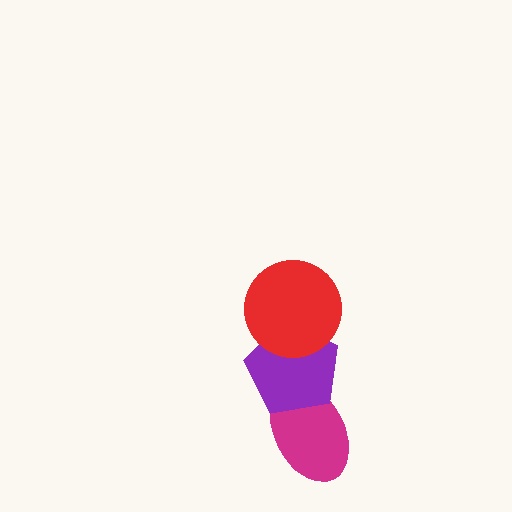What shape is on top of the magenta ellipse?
The purple pentagon is on top of the magenta ellipse.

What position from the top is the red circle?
The red circle is 1st from the top.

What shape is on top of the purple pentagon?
The red circle is on top of the purple pentagon.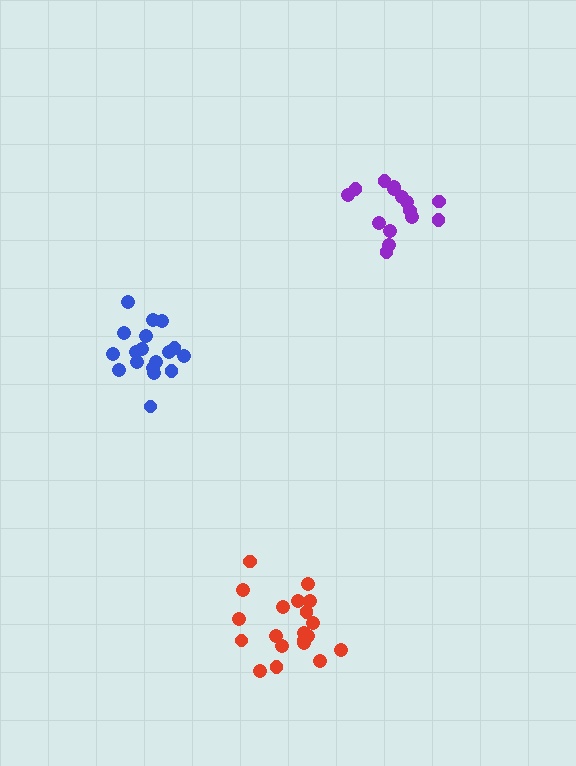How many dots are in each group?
Group 1: 15 dots, Group 2: 18 dots, Group 3: 20 dots (53 total).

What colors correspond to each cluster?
The clusters are colored: purple, blue, red.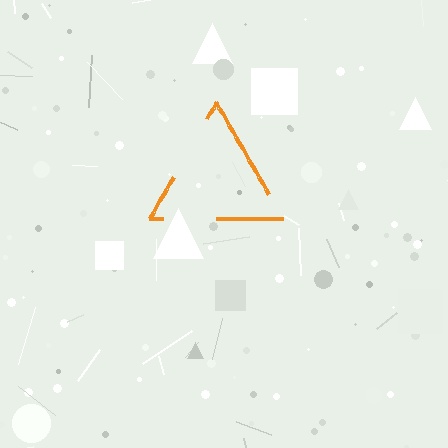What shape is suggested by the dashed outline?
The dashed outline suggests a triangle.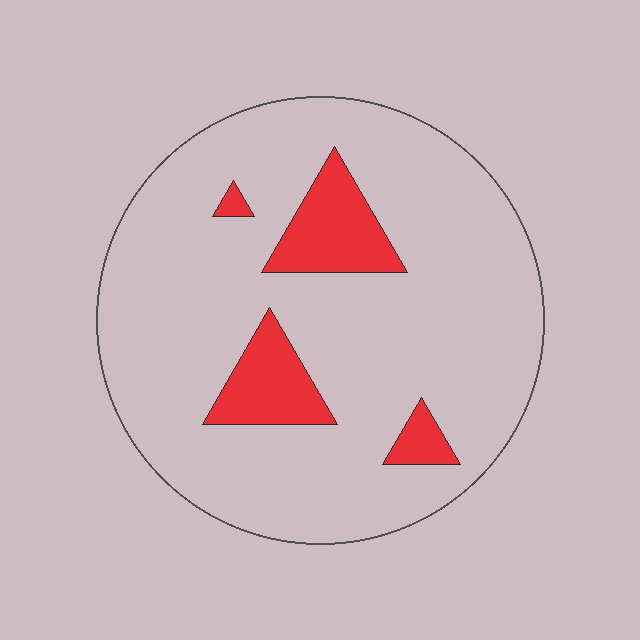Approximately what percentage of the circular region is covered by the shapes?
Approximately 15%.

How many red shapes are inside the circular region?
4.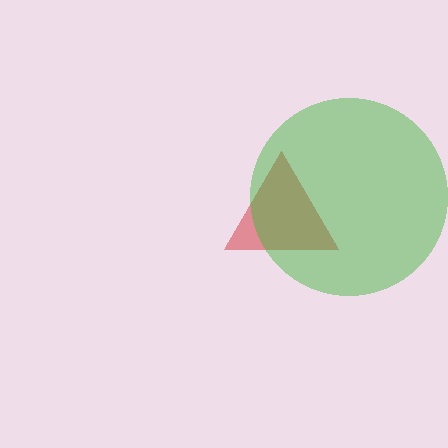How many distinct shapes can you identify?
There are 2 distinct shapes: a red triangle, a green circle.